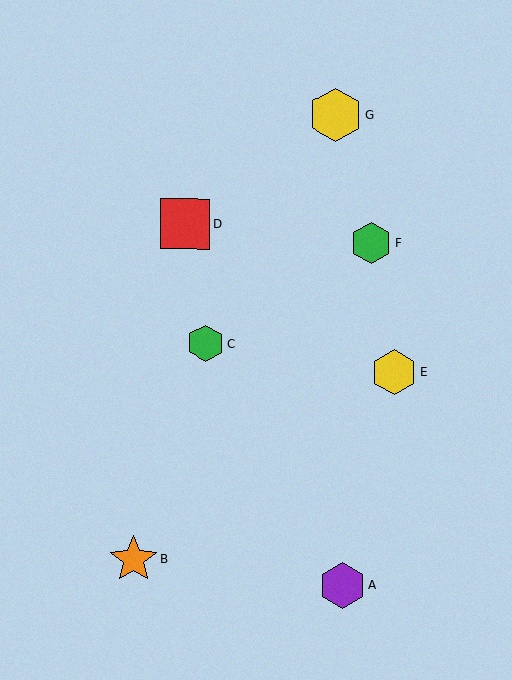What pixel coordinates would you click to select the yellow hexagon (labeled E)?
Click at (394, 373) to select the yellow hexagon E.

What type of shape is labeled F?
Shape F is a green hexagon.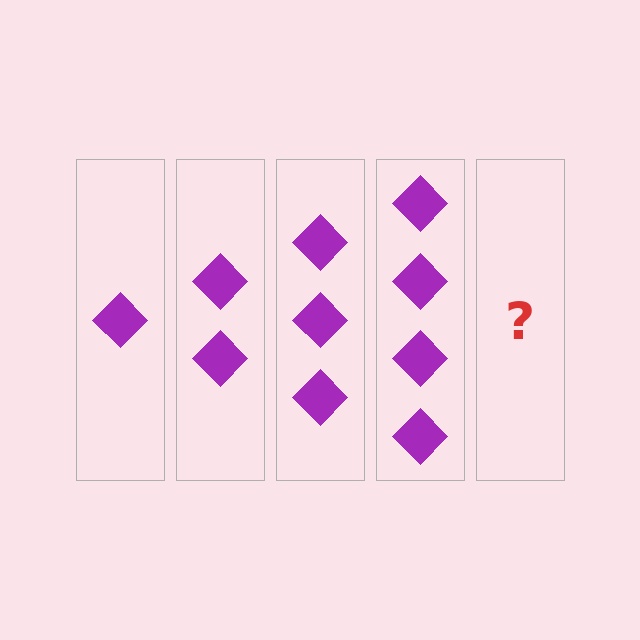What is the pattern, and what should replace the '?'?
The pattern is that each step adds one more diamond. The '?' should be 5 diamonds.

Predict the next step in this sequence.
The next step is 5 diamonds.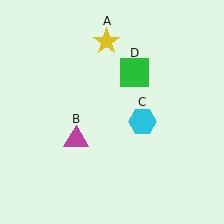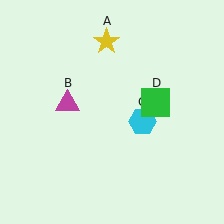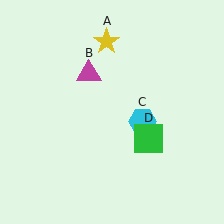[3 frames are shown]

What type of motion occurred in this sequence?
The magenta triangle (object B), green square (object D) rotated clockwise around the center of the scene.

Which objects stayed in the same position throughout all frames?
Yellow star (object A) and cyan hexagon (object C) remained stationary.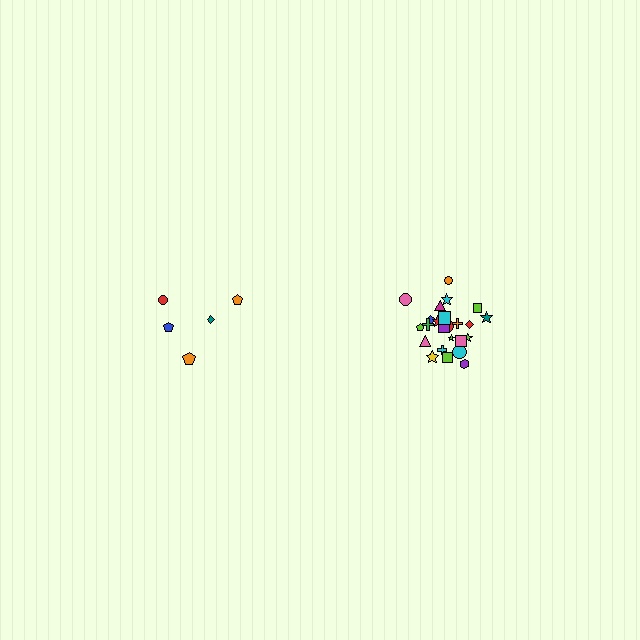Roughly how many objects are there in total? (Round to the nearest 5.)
Roughly 30 objects in total.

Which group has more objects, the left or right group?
The right group.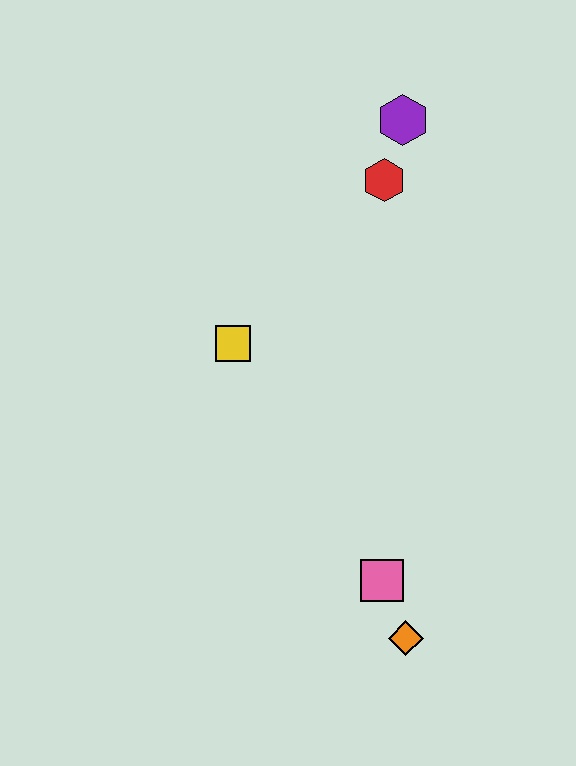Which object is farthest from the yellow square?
The orange diamond is farthest from the yellow square.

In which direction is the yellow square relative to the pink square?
The yellow square is above the pink square.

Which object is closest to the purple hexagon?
The red hexagon is closest to the purple hexagon.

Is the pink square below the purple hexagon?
Yes